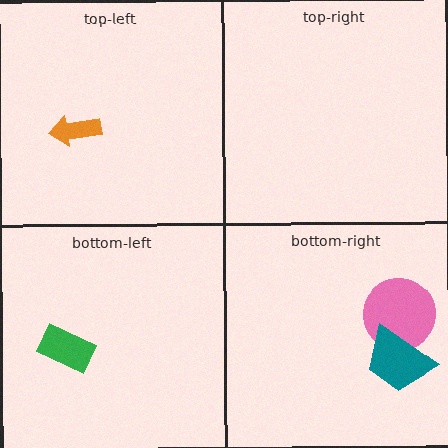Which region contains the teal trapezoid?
The bottom-right region.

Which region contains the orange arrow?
The top-left region.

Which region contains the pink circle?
The bottom-right region.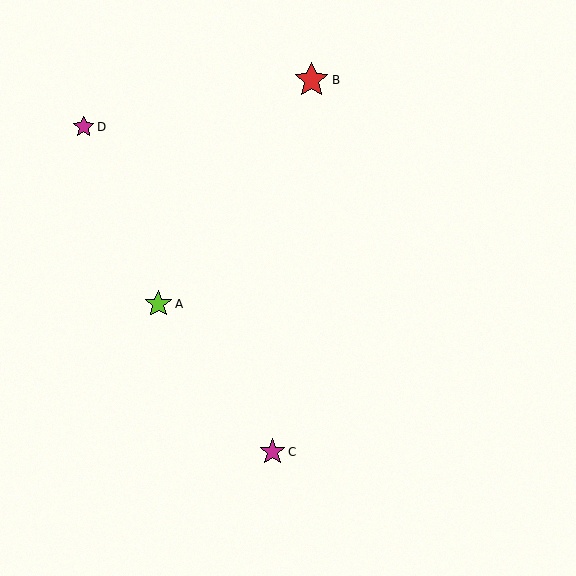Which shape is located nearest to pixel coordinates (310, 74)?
The red star (labeled B) at (312, 80) is nearest to that location.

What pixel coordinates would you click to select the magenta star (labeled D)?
Click at (84, 127) to select the magenta star D.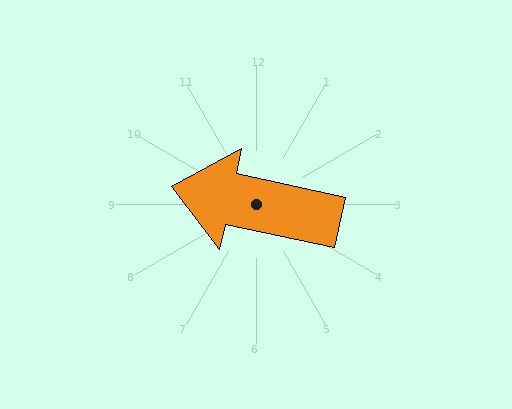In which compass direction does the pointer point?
West.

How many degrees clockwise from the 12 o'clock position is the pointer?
Approximately 282 degrees.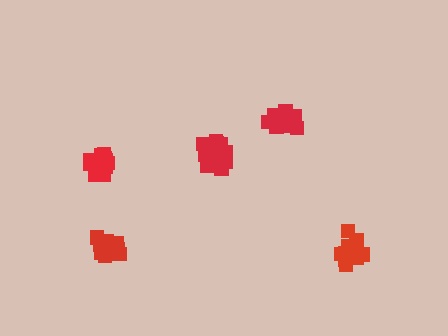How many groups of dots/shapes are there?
There are 5 groups.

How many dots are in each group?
Group 1: 20 dots, Group 2: 18 dots, Group 3: 19 dots, Group 4: 16 dots, Group 5: 15 dots (88 total).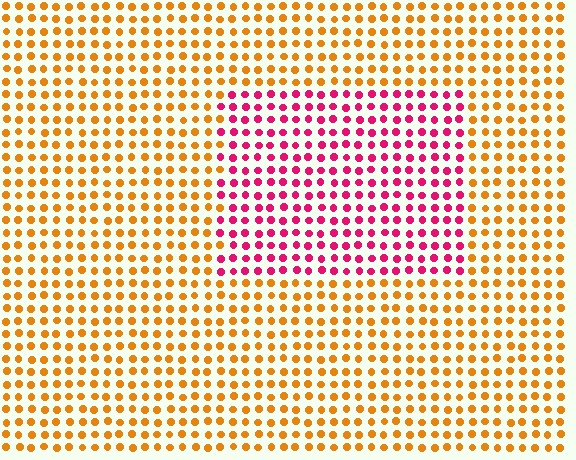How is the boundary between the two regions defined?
The boundary is defined purely by a slight shift in hue (about 60 degrees). Spacing, size, and orientation are identical on both sides.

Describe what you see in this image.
The image is filled with small orange elements in a uniform arrangement. A rectangle-shaped region is visible where the elements are tinted to a slightly different hue, forming a subtle color boundary.